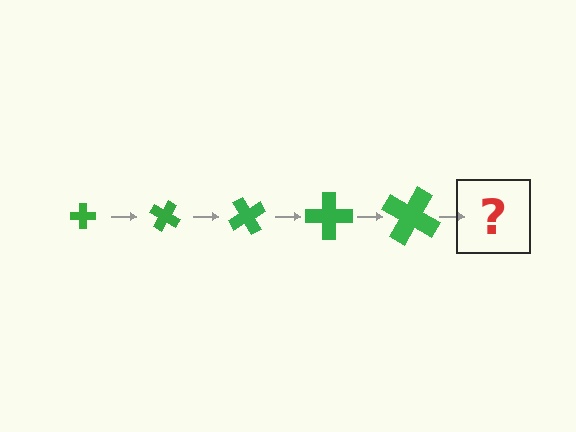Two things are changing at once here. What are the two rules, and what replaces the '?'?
The two rules are that the cross grows larger each step and it rotates 30 degrees each step. The '?' should be a cross, larger than the previous one and rotated 150 degrees from the start.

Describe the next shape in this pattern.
It should be a cross, larger than the previous one and rotated 150 degrees from the start.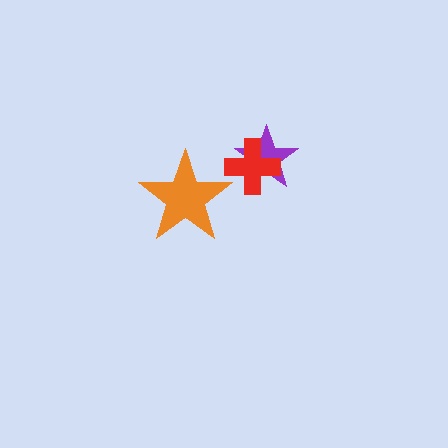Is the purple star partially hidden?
Yes, it is partially covered by another shape.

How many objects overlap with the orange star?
0 objects overlap with the orange star.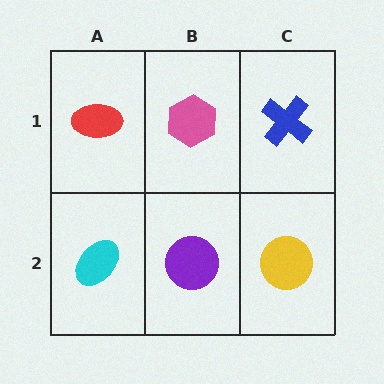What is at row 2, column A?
A cyan ellipse.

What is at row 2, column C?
A yellow circle.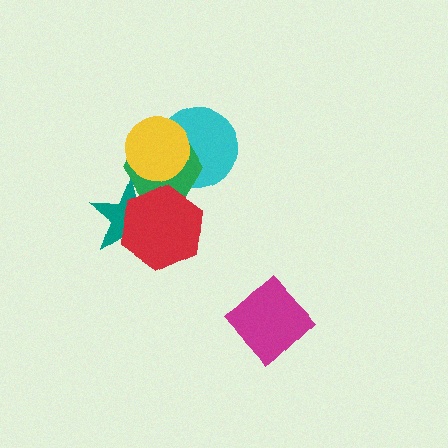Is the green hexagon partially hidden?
Yes, it is partially covered by another shape.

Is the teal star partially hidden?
Yes, it is partially covered by another shape.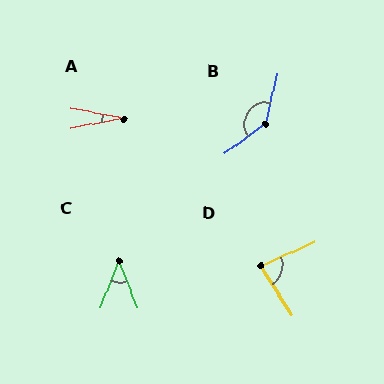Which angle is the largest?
B, at approximately 140 degrees.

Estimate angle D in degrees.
Approximately 81 degrees.